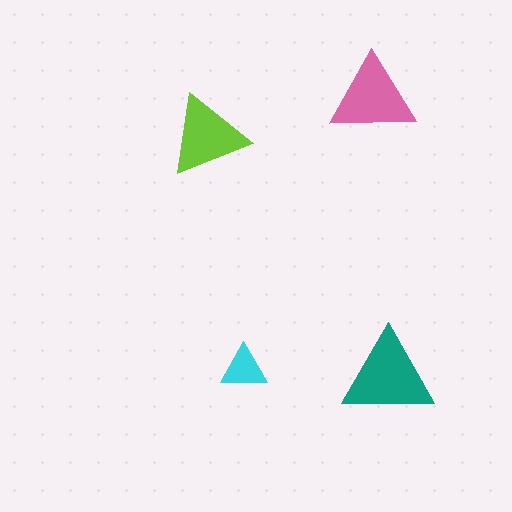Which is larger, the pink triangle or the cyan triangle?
The pink one.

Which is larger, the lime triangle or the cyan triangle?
The lime one.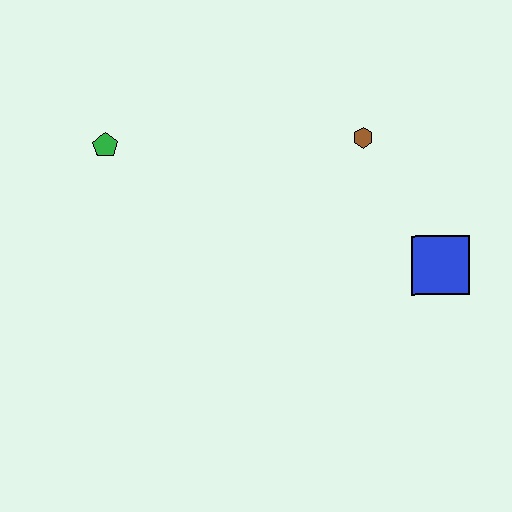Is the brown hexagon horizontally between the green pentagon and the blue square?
Yes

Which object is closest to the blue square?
The brown hexagon is closest to the blue square.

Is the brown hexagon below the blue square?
No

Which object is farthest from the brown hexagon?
The green pentagon is farthest from the brown hexagon.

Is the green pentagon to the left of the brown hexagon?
Yes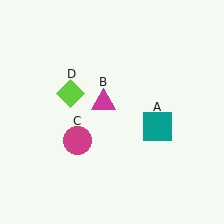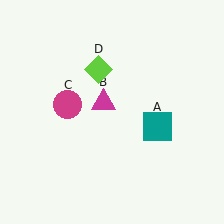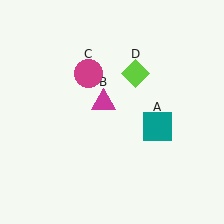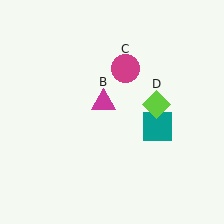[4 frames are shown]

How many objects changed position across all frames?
2 objects changed position: magenta circle (object C), lime diamond (object D).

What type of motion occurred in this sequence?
The magenta circle (object C), lime diamond (object D) rotated clockwise around the center of the scene.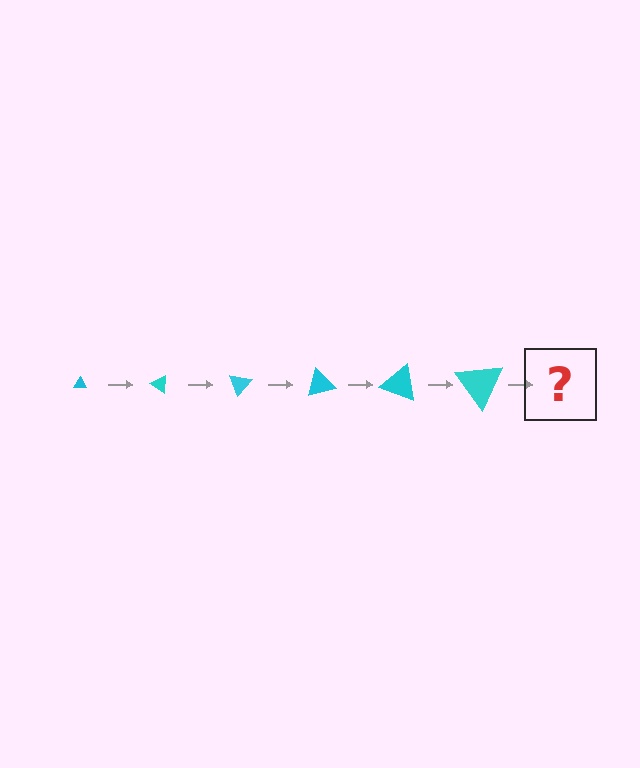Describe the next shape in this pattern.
It should be a triangle, larger than the previous one and rotated 210 degrees from the start.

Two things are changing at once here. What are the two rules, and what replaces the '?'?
The two rules are that the triangle grows larger each step and it rotates 35 degrees each step. The '?' should be a triangle, larger than the previous one and rotated 210 degrees from the start.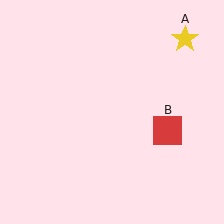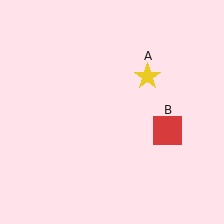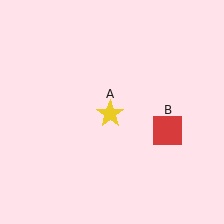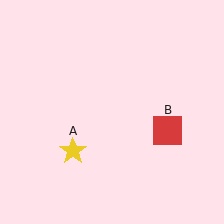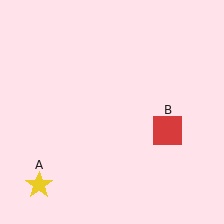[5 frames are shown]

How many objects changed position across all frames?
1 object changed position: yellow star (object A).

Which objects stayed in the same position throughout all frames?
Red square (object B) remained stationary.